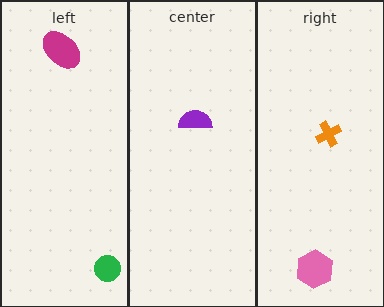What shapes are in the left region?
The magenta ellipse, the green circle.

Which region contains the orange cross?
The right region.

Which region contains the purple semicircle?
The center region.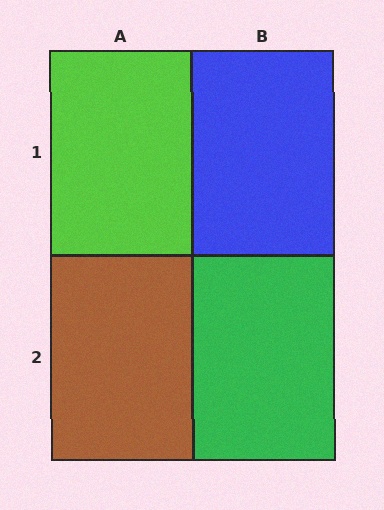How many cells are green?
1 cell is green.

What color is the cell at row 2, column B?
Green.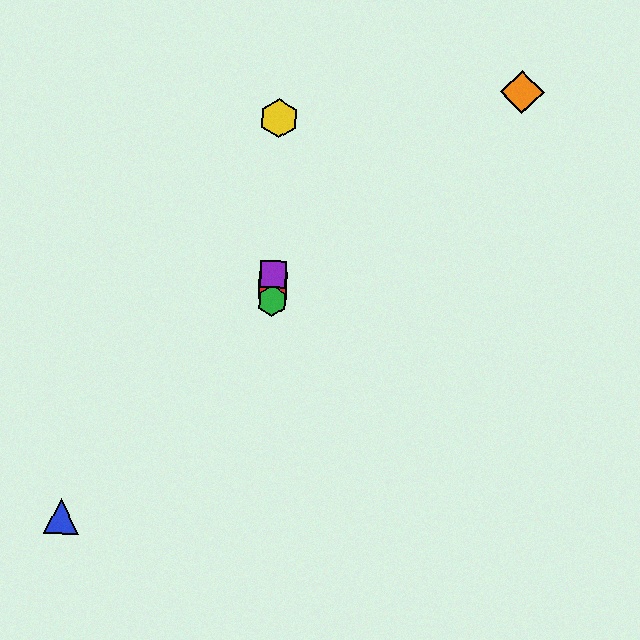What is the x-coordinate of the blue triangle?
The blue triangle is at x≈61.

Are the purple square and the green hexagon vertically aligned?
Yes, both are at x≈273.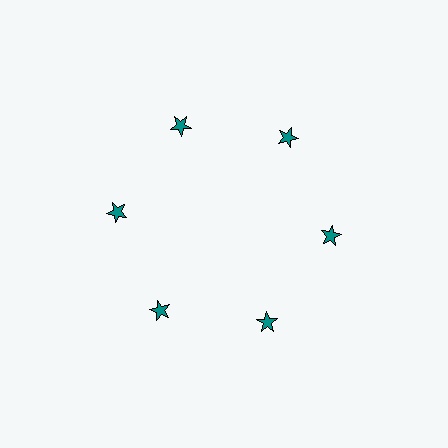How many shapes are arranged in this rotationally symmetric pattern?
There are 6 shapes, arranged in 6 groups of 1.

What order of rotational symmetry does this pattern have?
This pattern has 6-fold rotational symmetry.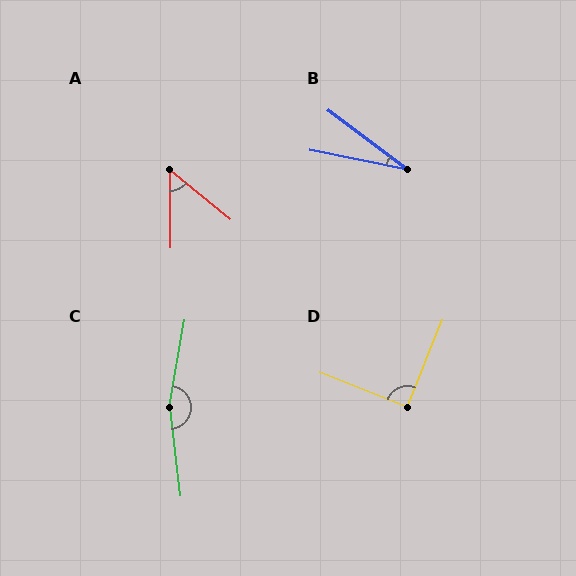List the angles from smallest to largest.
B (26°), A (51°), D (91°), C (163°).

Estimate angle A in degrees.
Approximately 51 degrees.